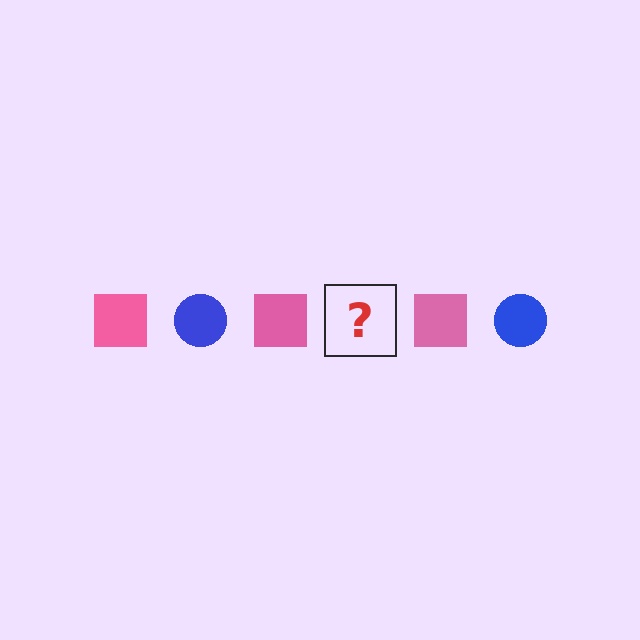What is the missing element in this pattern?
The missing element is a blue circle.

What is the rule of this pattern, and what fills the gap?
The rule is that the pattern alternates between pink square and blue circle. The gap should be filled with a blue circle.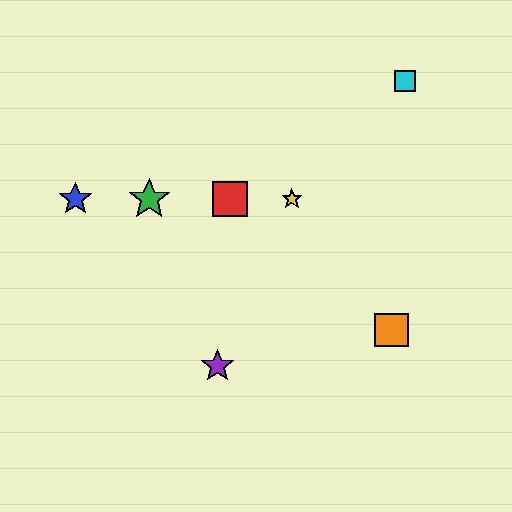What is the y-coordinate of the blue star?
The blue star is at y≈199.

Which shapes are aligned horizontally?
The red square, the blue star, the green star, the yellow star are aligned horizontally.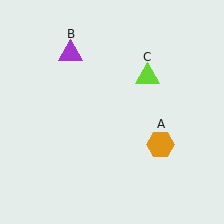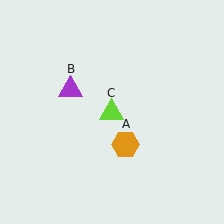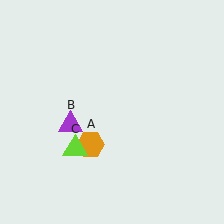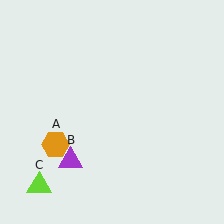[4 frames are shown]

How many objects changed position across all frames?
3 objects changed position: orange hexagon (object A), purple triangle (object B), lime triangle (object C).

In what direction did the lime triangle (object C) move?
The lime triangle (object C) moved down and to the left.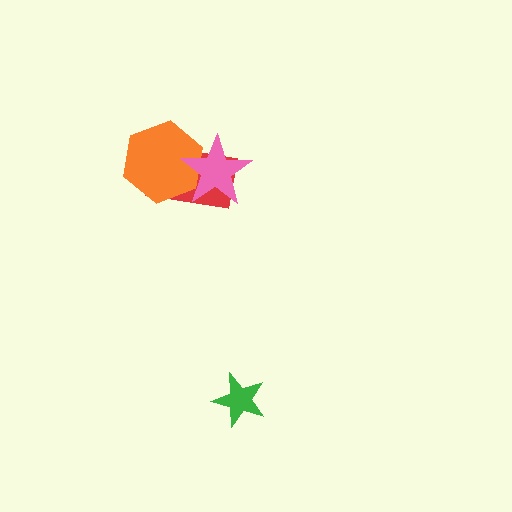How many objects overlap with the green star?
0 objects overlap with the green star.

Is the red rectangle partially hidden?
Yes, it is partially covered by another shape.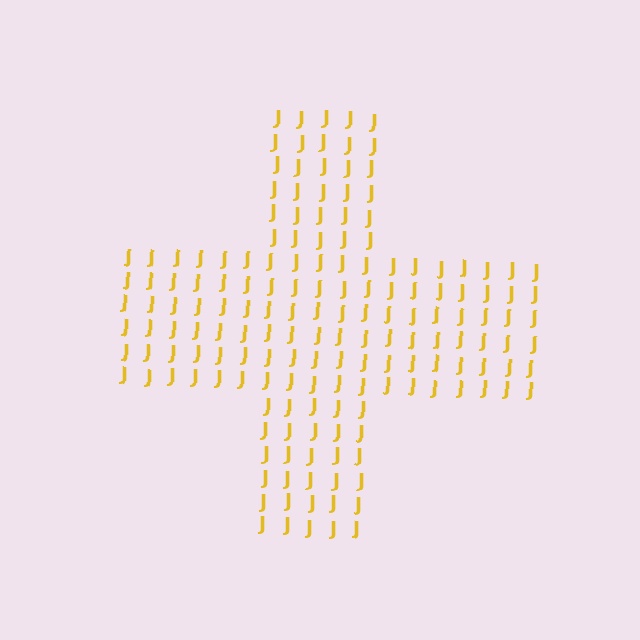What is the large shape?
The large shape is a cross.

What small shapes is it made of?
It is made of small letter J's.